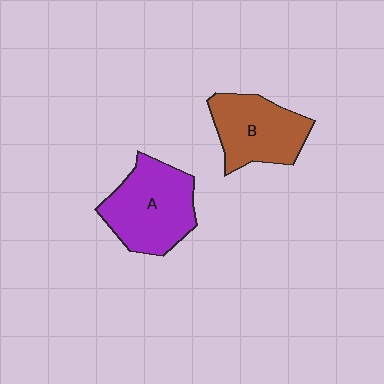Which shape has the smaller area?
Shape B (brown).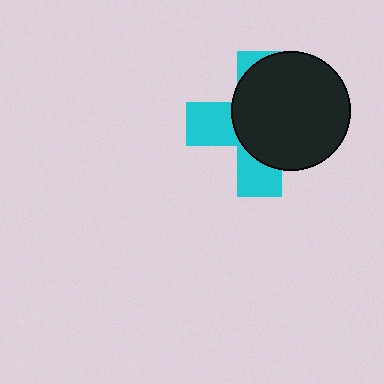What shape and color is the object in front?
The object in front is a black circle.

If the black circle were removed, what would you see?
You would see the complete cyan cross.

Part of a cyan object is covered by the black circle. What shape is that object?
It is a cross.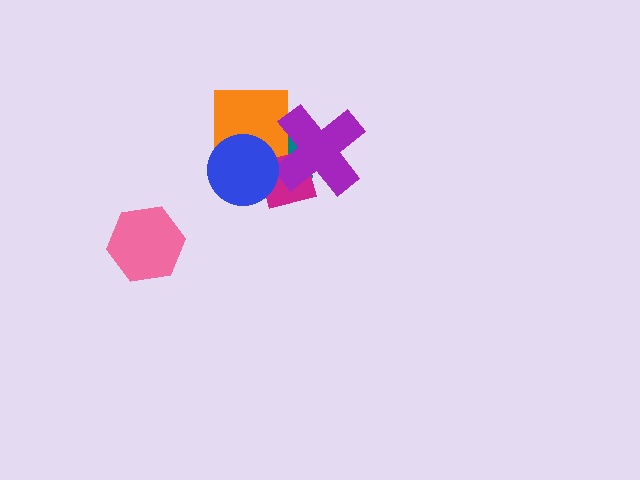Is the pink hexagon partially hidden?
No, no other shape covers it.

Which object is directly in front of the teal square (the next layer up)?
The orange square is directly in front of the teal square.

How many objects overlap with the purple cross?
3 objects overlap with the purple cross.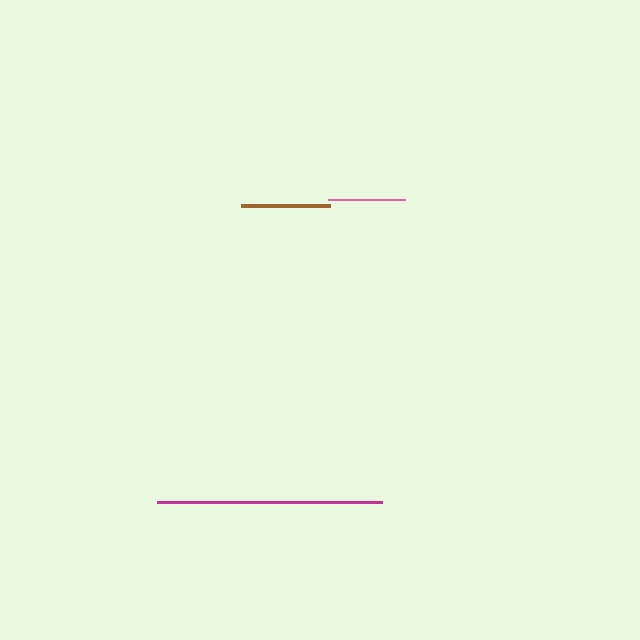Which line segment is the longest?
The magenta line is the longest at approximately 225 pixels.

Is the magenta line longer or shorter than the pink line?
The magenta line is longer than the pink line.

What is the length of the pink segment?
The pink segment is approximately 77 pixels long.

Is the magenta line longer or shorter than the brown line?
The magenta line is longer than the brown line.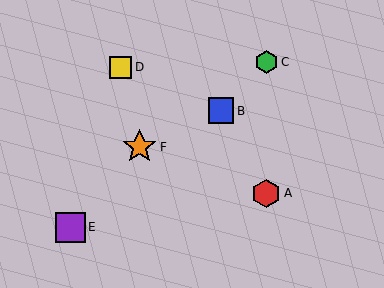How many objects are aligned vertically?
2 objects (A, C) are aligned vertically.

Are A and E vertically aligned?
No, A is at x≈266 and E is at x≈70.